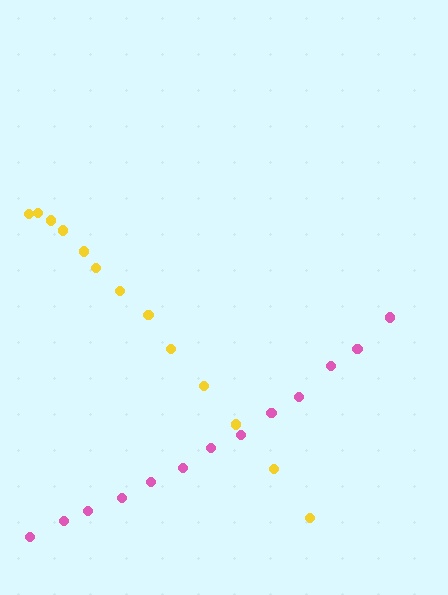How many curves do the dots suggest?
There are 2 distinct paths.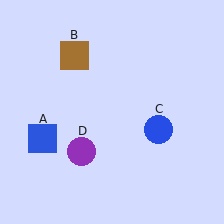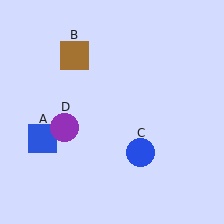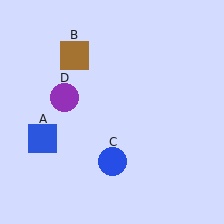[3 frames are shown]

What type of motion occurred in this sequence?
The blue circle (object C), purple circle (object D) rotated clockwise around the center of the scene.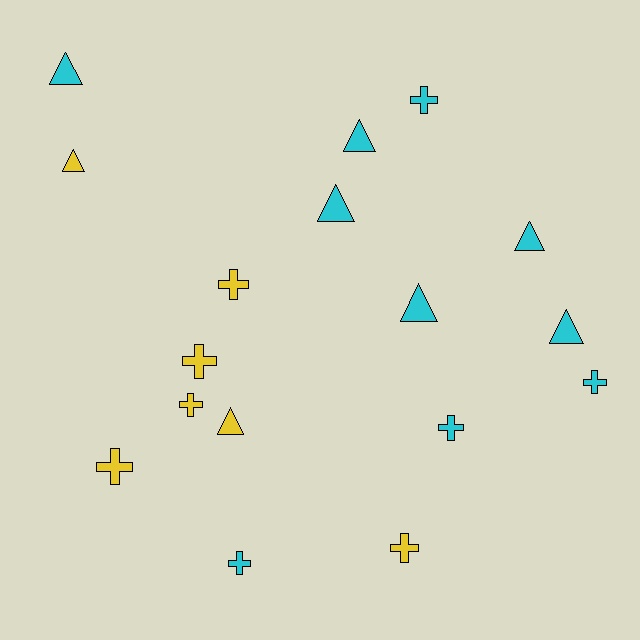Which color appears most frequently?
Cyan, with 10 objects.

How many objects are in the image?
There are 17 objects.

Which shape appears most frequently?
Cross, with 9 objects.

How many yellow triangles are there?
There are 2 yellow triangles.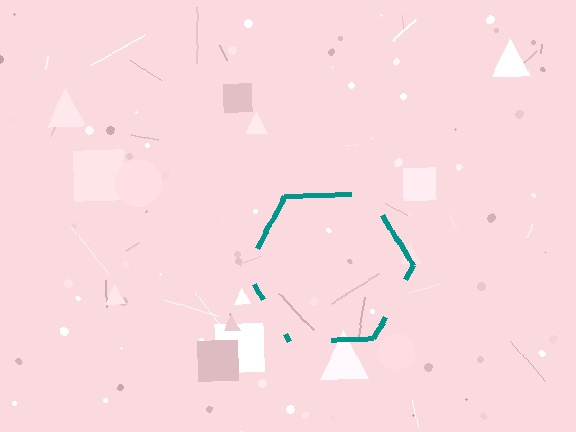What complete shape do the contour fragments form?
The contour fragments form a hexagon.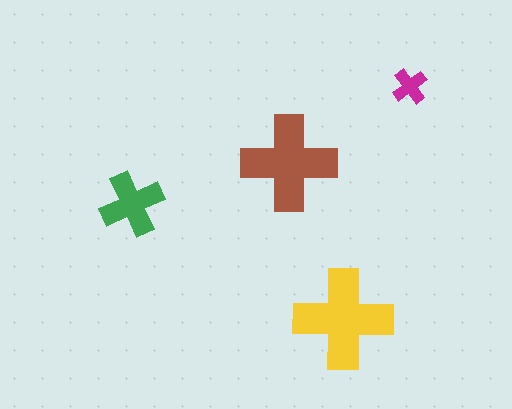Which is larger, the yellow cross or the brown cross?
The yellow one.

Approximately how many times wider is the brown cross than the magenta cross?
About 2.5 times wider.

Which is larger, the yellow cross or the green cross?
The yellow one.